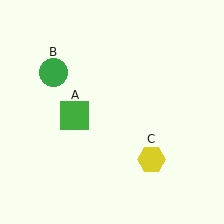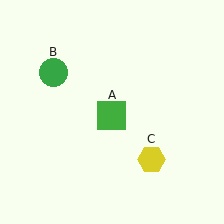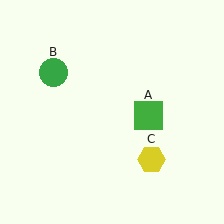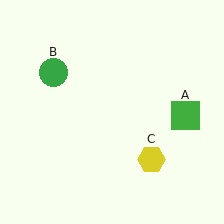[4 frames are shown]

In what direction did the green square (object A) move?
The green square (object A) moved right.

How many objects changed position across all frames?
1 object changed position: green square (object A).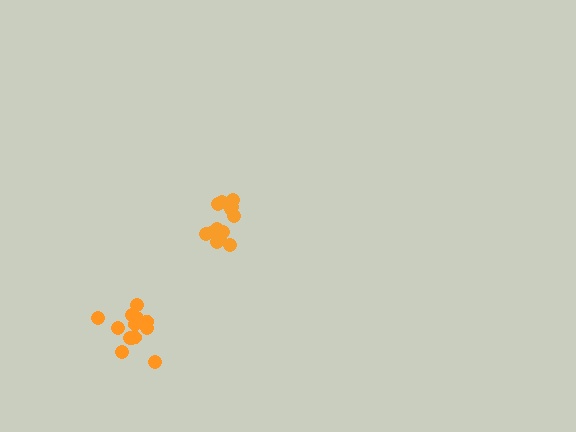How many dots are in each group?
Group 1: 13 dots, Group 2: 13 dots (26 total).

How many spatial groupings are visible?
There are 2 spatial groupings.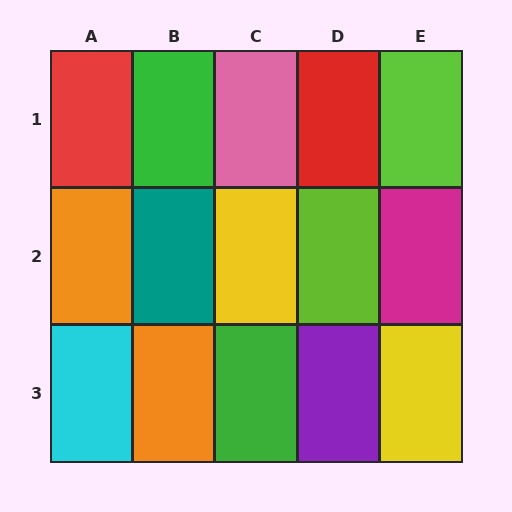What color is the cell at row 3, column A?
Cyan.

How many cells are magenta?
1 cell is magenta.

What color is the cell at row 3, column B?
Orange.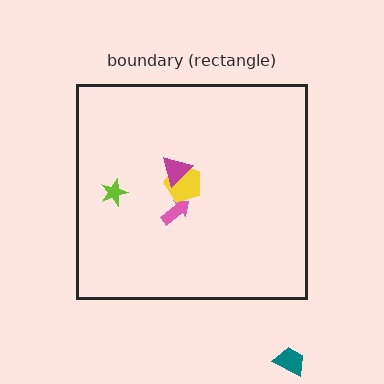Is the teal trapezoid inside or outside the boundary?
Outside.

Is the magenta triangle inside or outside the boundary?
Inside.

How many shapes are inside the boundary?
4 inside, 1 outside.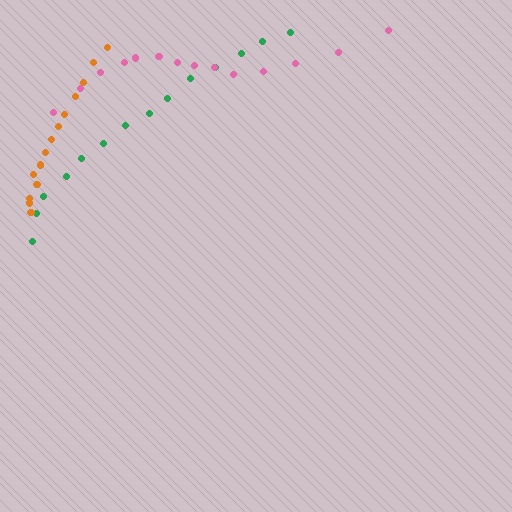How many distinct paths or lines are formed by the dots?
There are 3 distinct paths.